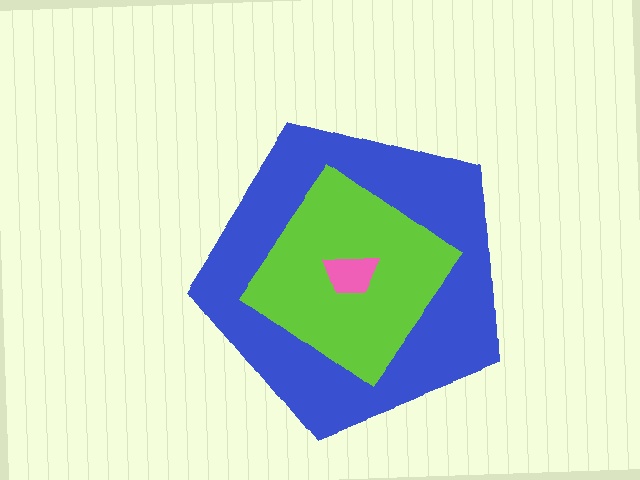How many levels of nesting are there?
3.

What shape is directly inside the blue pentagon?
The lime diamond.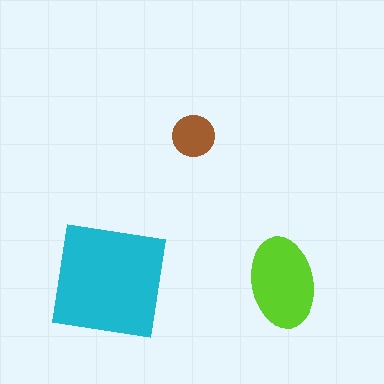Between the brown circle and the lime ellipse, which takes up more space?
The lime ellipse.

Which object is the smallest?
The brown circle.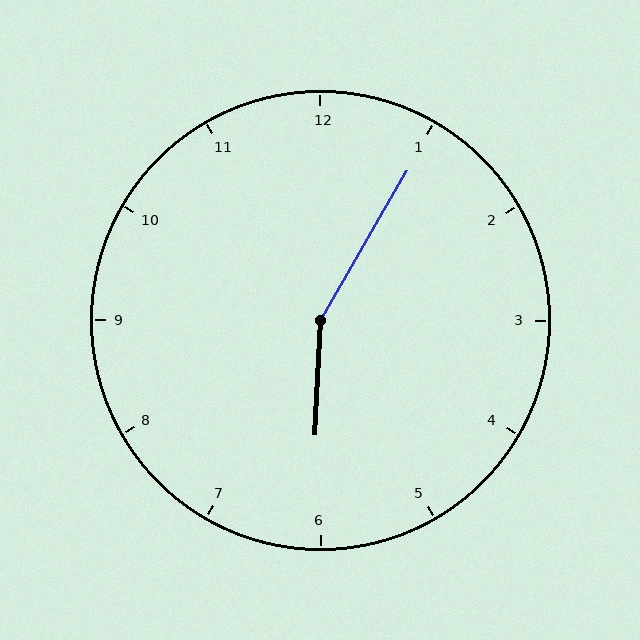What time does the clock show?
6:05.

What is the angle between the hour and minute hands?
Approximately 152 degrees.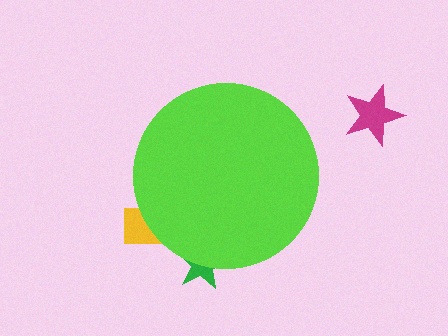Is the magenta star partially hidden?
No, the magenta star is fully visible.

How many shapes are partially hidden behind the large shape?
2 shapes are partially hidden.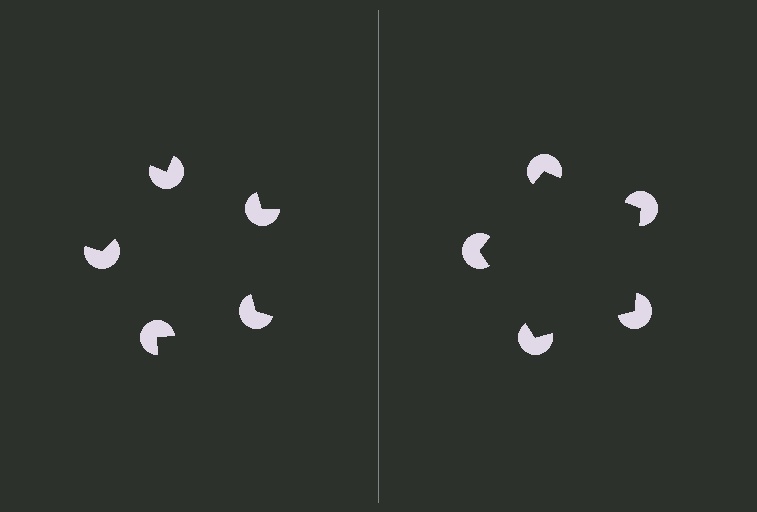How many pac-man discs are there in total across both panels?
10 — 5 on each side.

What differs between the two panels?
The pac-man discs are positioned identically on both sides; only the wedge orientations differ. On the right they align to a pentagon; on the left they are misaligned.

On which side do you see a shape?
An illusory pentagon appears on the right side. On the left side the wedge cuts are rotated, so no coherent shape forms.